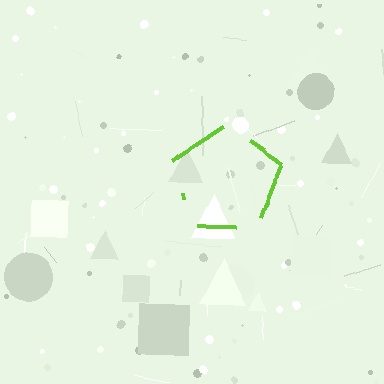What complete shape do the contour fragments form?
The contour fragments form a pentagon.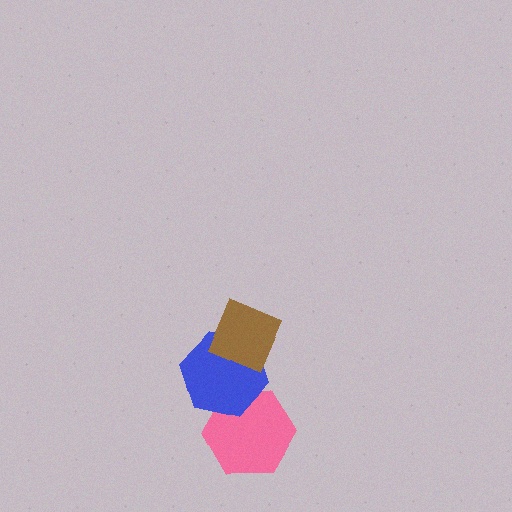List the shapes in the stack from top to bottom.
From top to bottom: the brown diamond, the blue hexagon, the pink hexagon.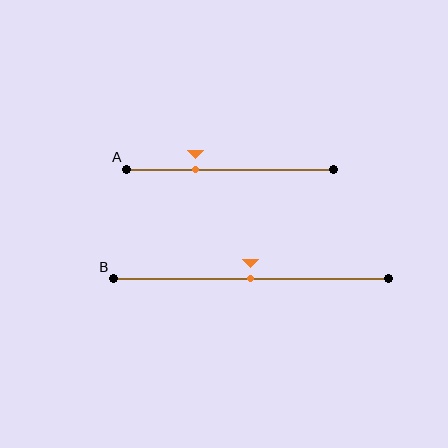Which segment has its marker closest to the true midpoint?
Segment B has its marker closest to the true midpoint.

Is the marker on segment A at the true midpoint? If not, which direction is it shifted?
No, the marker on segment A is shifted to the left by about 17% of the segment length.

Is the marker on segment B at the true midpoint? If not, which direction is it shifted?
Yes, the marker on segment B is at the true midpoint.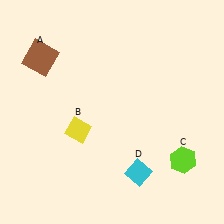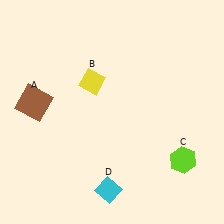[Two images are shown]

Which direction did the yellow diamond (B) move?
The yellow diamond (B) moved up.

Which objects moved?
The objects that moved are: the brown square (A), the yellow diamond (B), the cyan diamond (D).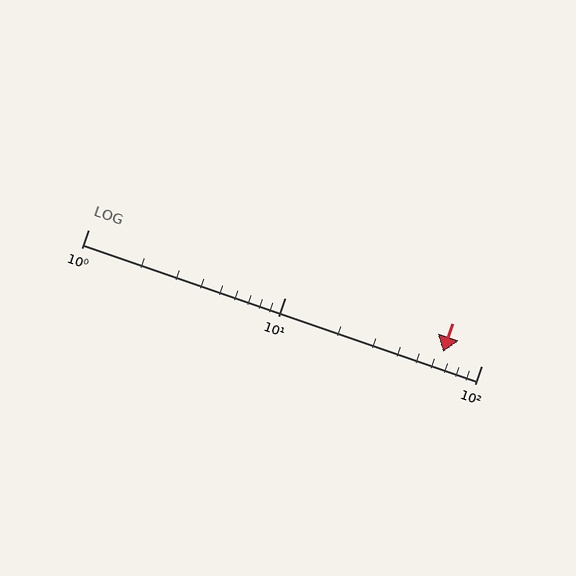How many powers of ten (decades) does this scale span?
The scale spans 2 decades, from 1 to 100.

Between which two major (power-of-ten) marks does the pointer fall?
The pointer is between 10 and 100.